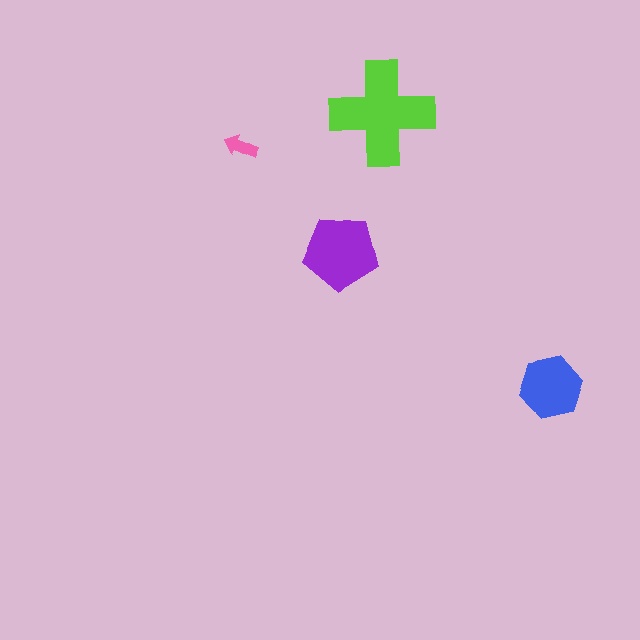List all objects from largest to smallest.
The lime cross, the purple pentagon, the blue hexagon, the pink arrow.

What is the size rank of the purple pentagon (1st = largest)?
2nd.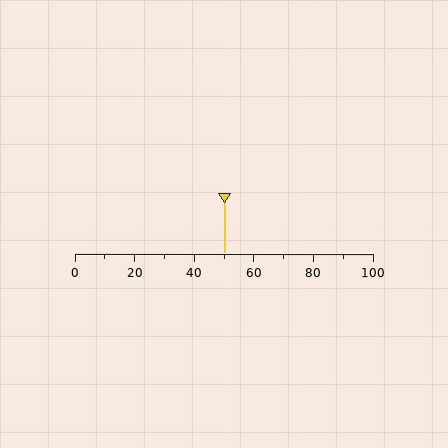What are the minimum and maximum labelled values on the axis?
The axis runs from 0 to 100.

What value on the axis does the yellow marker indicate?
The marker indicates approximately 50.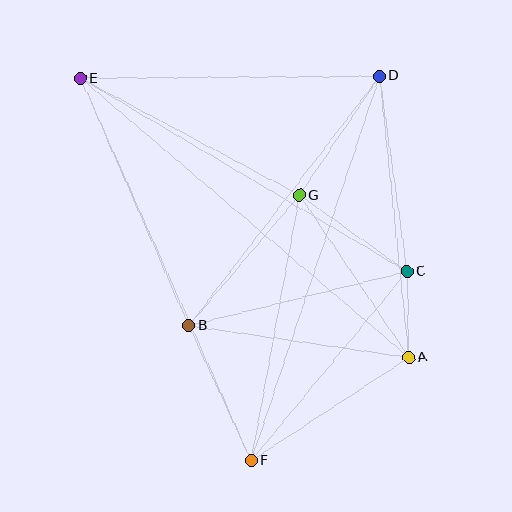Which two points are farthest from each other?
Points A and E are farthest from each other.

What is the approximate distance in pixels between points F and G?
The distance between F and G is approximately 269 pixels.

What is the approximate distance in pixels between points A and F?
The distance between A and F is approximately 189 pixels.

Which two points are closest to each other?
Points A and C are closest to each other.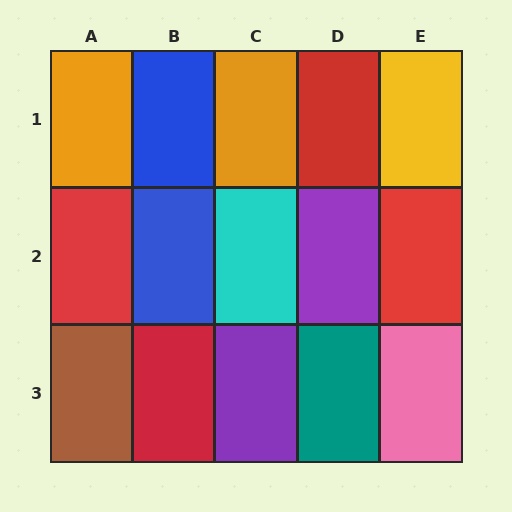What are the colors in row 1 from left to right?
Orange, blue, orange, red, yellow.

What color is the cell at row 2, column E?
Red.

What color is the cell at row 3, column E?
Pink.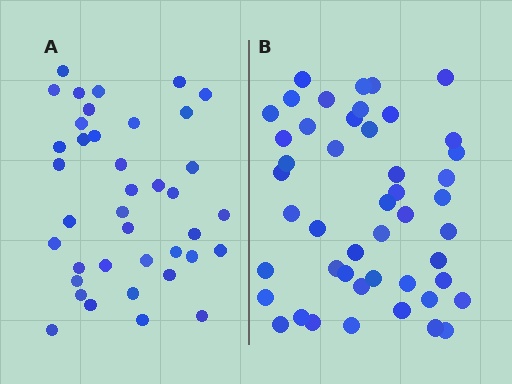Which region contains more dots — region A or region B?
Region B (the right region) has more dots.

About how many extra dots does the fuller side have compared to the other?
Region B has roughly 8 or so more dots than region A.